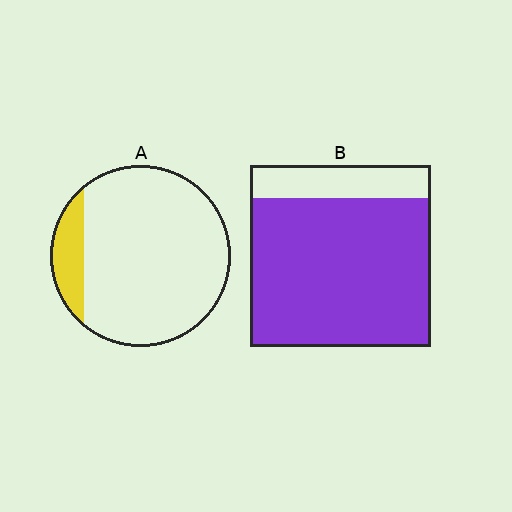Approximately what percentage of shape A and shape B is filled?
A is approximately 15% and B is approximately 80%.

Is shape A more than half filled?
No.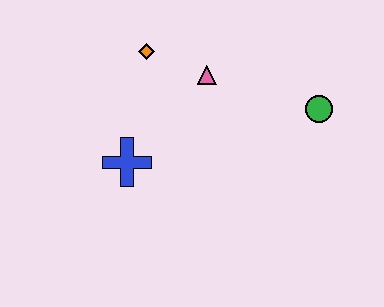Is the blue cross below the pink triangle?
Yes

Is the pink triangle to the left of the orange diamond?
No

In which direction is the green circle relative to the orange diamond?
The green circle is to the right of the orange diamond.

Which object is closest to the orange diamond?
The pink triangle is closest to the orange diamond.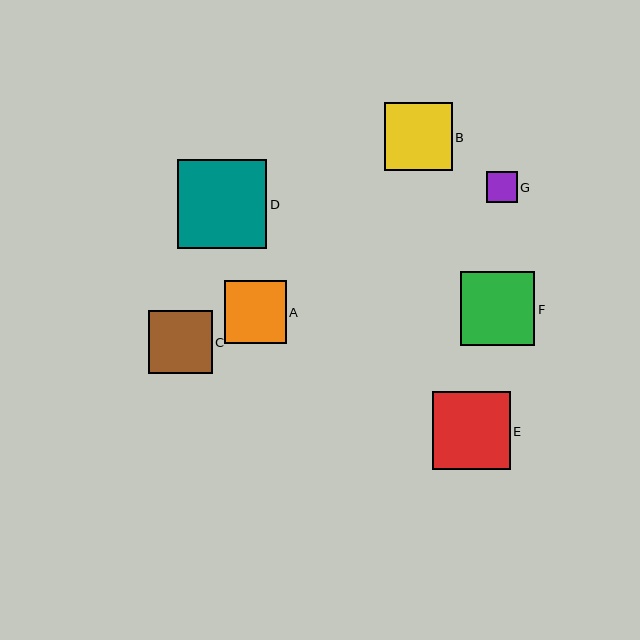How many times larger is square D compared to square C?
Square D is approximately 1.4 times the size of square C.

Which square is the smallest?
Square G is the smallest with a size of approximately 31 pixels.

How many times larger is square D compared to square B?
Square D is approximately 1.3 times the size of square B.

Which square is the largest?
Square D is the largest with a size of approximately 89 pixels.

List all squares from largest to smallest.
From largest to smallest: D, E, F, B, C, A, G.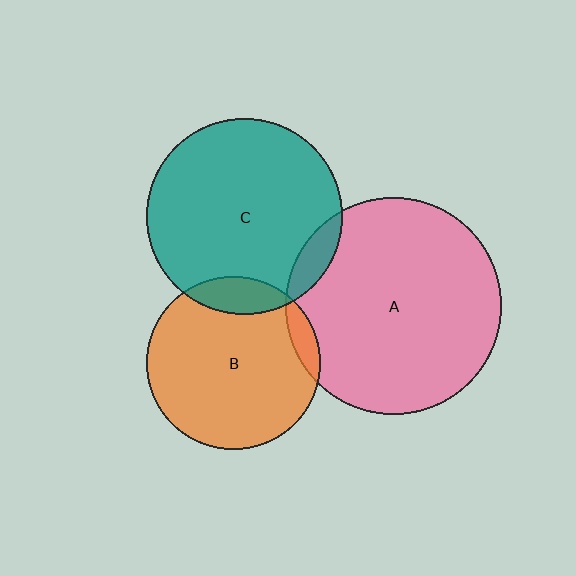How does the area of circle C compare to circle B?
Approximately 1.3 times.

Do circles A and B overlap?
Yes.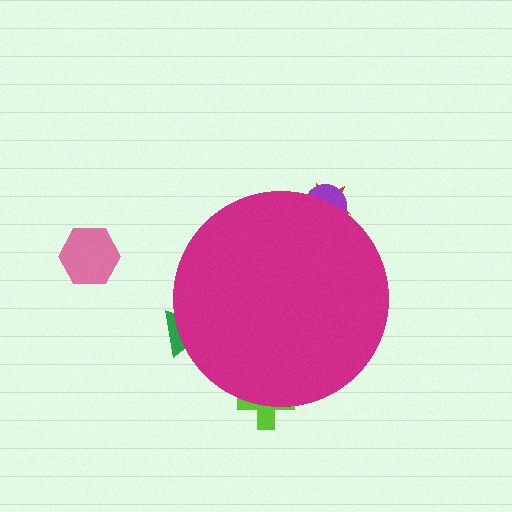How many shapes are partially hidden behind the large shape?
4 shapes are partially hidden.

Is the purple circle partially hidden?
Yes, the purple circle is partially hidden behind the magenta circle.